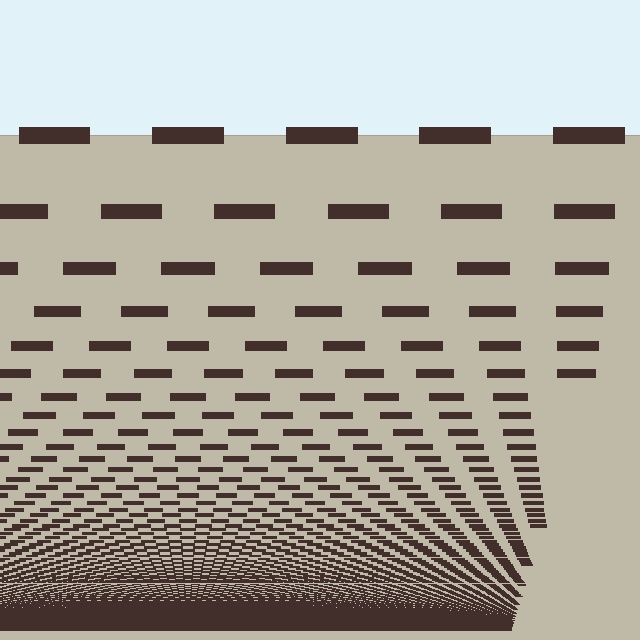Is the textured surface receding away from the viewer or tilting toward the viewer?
The surface appears to tilt toward the viewer. Texture elements get larger and sparser toward the top.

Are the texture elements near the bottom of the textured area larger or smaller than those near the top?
Smaller. The gradient is inverted — elements near the bottom are smaller and denser.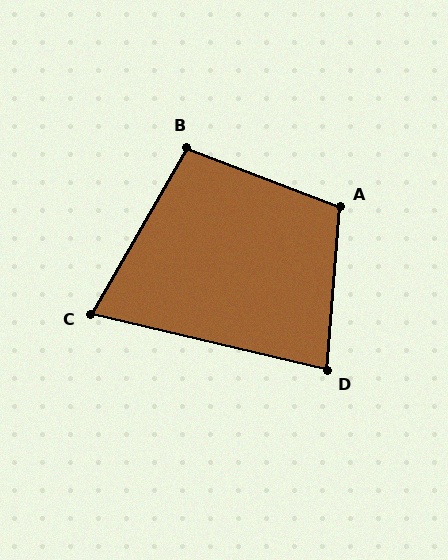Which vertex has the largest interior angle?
A, at approximately 107 degrees.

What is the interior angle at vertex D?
Approximately 81 degrees (acute).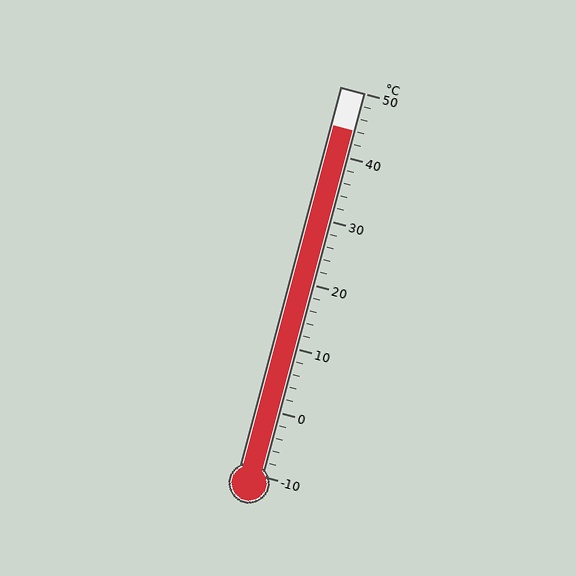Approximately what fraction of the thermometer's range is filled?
The thermometer is filled to approximately 90% of its range.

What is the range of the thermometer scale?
The thermometer scale ranges from -10°C to 50°C.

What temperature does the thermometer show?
The thermometer shows approximately 44°C.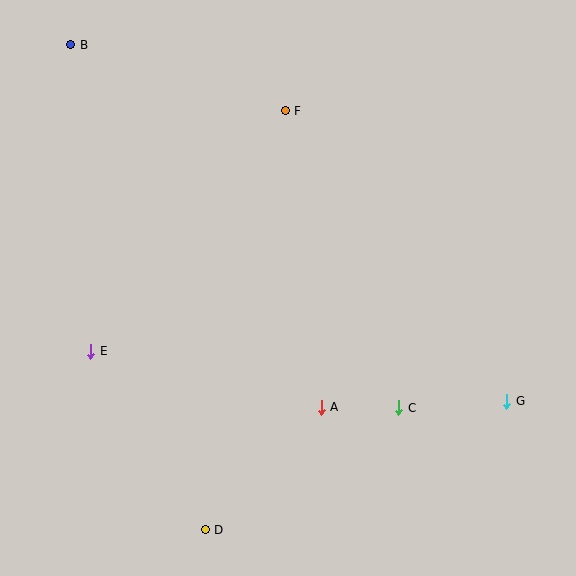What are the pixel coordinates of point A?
Point A is at (321, 408).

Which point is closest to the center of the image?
Point A at (321, 408) is closest to the center.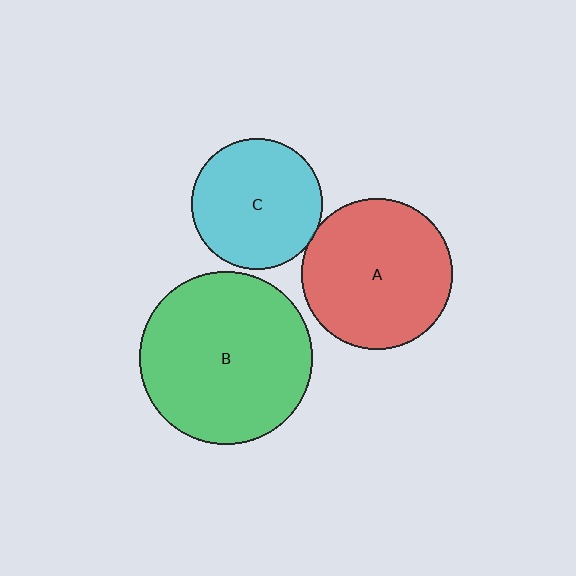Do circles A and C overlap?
Yes.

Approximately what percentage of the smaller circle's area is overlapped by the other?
Approximately 5%.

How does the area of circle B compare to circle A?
Approximately 1.3 times.